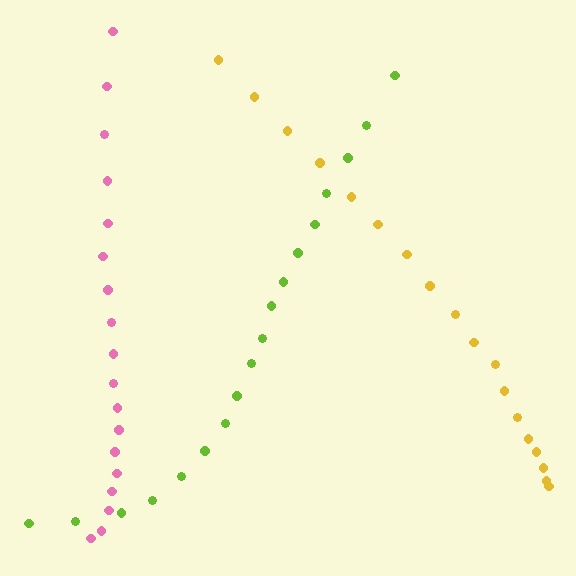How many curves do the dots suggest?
There are 3 distinct paths.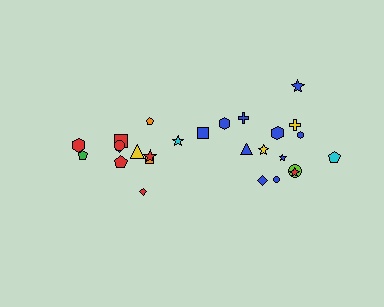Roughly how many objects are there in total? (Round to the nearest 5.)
Roughly 25 objects in total.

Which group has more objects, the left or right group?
The right group.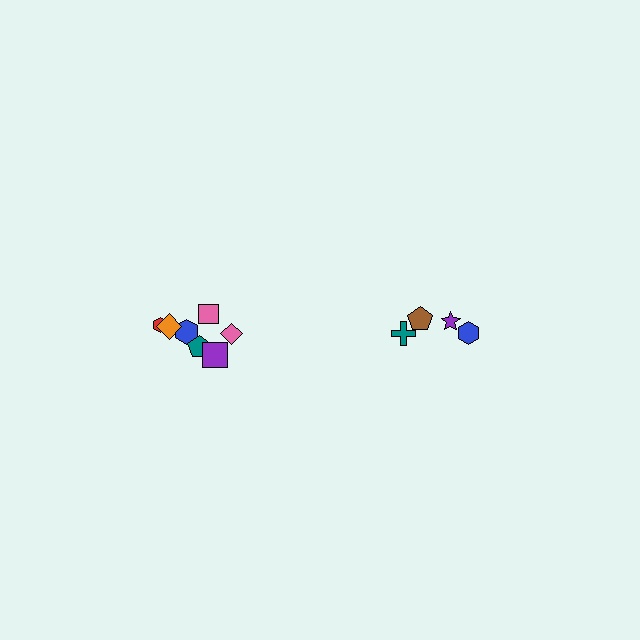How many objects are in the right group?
There are 4 objects.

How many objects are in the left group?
There are 7 objects.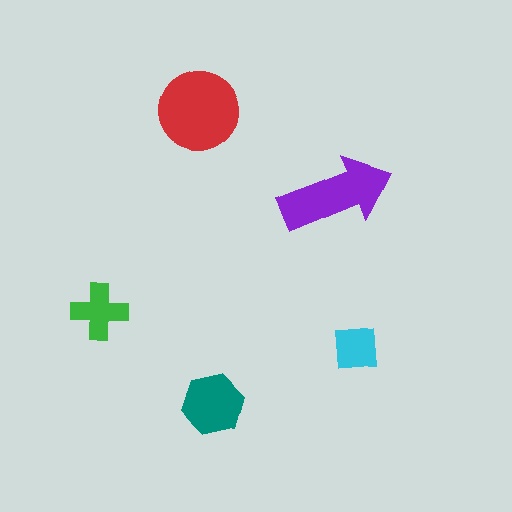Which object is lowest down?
The teal hexagon is bottommost.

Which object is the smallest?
The cyan square.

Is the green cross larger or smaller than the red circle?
Smaller.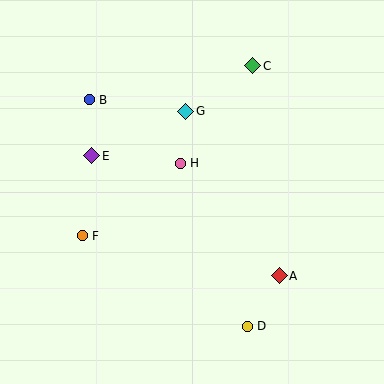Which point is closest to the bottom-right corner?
Point D is closest to the bottom-right corner.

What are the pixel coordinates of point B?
Point B is at (89, 100).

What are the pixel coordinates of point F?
Point F is at (82, 236).